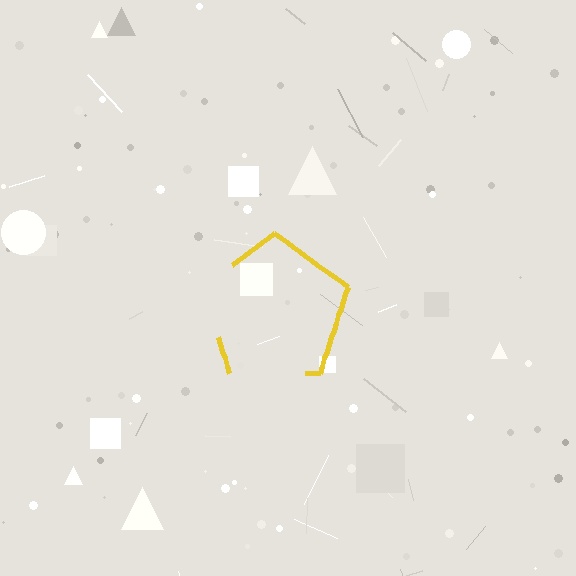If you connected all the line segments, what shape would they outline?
They would outline a pentagon.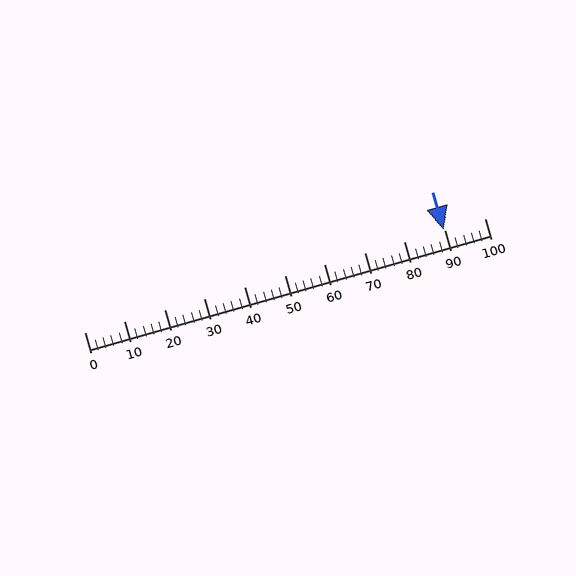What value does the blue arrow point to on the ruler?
The blue arrow points to approximately 90.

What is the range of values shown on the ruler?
The ruler shows values from 0 to 100.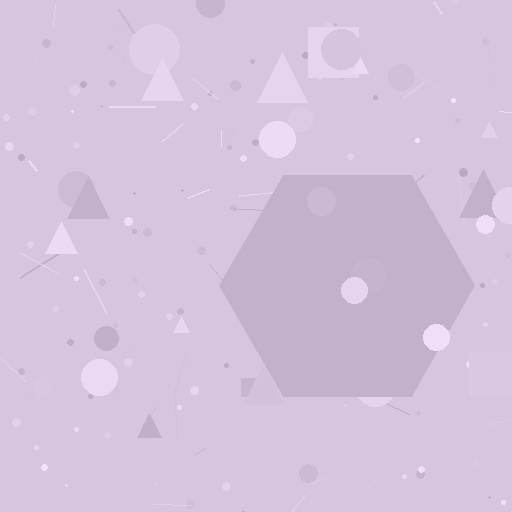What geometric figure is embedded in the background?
A hexagon is embedded in the background.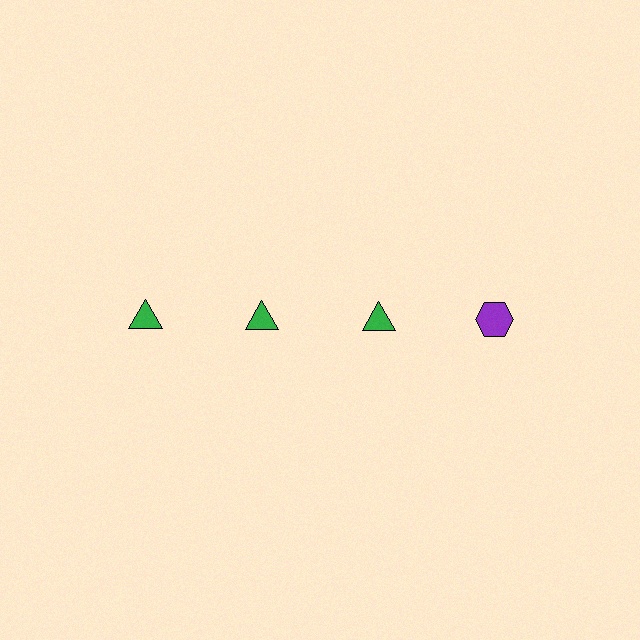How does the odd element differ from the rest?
It differs in both color (purple instead of green) and shape (hexagon instead of triangle).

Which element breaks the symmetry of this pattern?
The purple hexagon in the top row, second from right column breaks the symmetry. All other shapes are green triangles.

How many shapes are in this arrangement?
There are 4 shapes arranged in a grid pattern.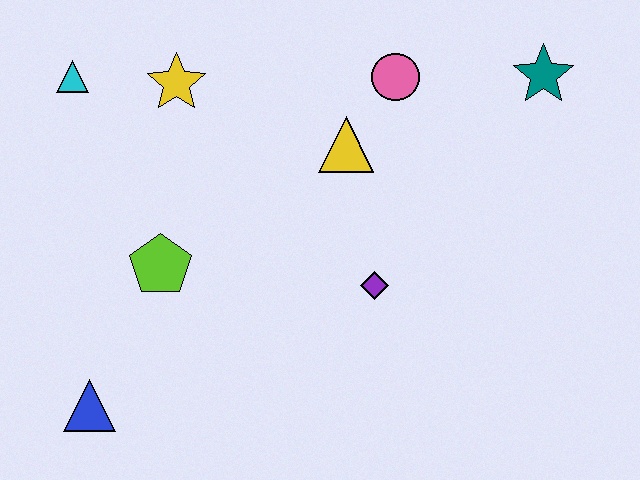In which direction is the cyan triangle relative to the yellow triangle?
The cyan triangle is to the left of the yellow triangle.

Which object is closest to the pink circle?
The yellow triangle is closest to the pink circle.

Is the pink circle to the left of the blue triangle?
No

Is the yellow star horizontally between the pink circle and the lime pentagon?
Yes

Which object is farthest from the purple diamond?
The cyan triangle is farthest from the purple diamond.